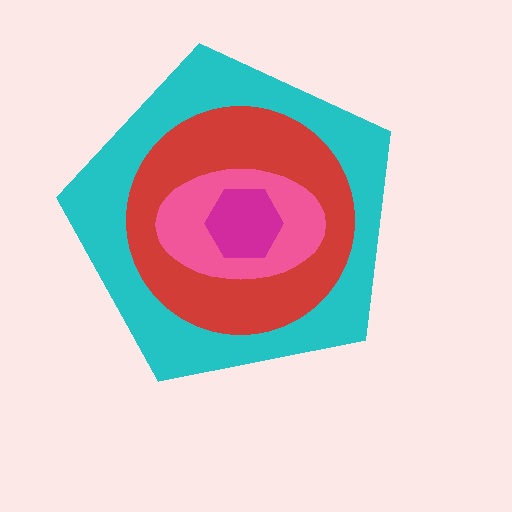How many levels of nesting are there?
4.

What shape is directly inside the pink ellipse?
The magenta hexagon.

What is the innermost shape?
The magenta hexagon.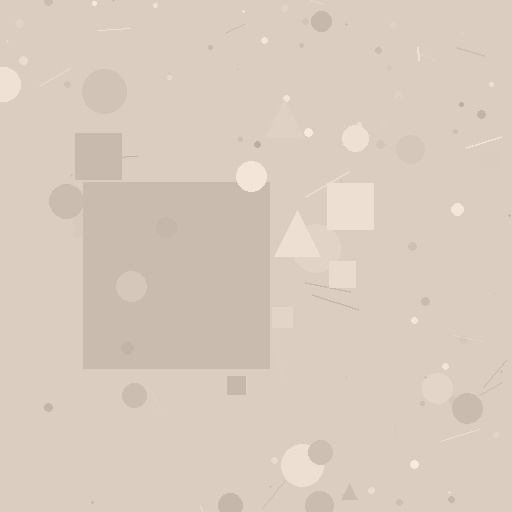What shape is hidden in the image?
A square is hidden in the image.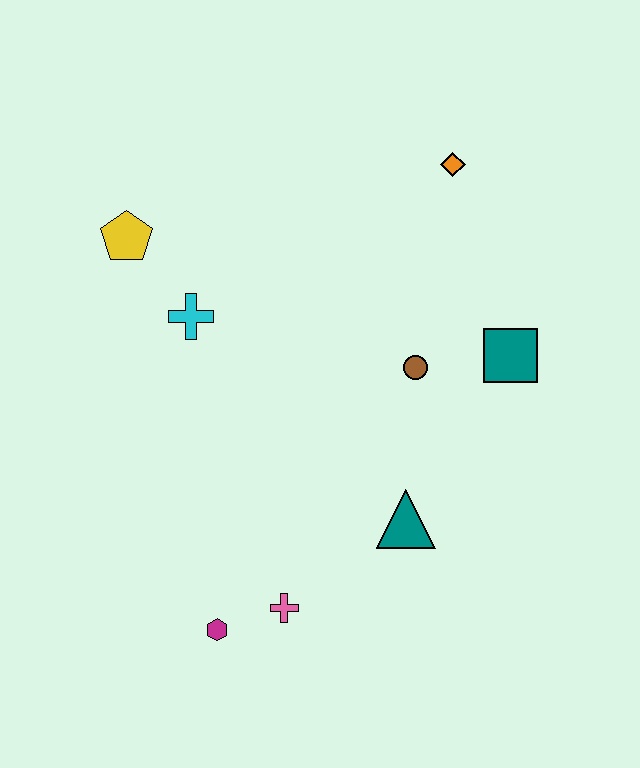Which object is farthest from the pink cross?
The orange diamond is farthest from the pink cross.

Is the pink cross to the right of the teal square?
No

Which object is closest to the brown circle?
The teal square is closest to the brown circle.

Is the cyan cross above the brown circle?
Yes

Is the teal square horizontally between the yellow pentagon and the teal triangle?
No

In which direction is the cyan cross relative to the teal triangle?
The cyan cross is to the left of the teal triangle.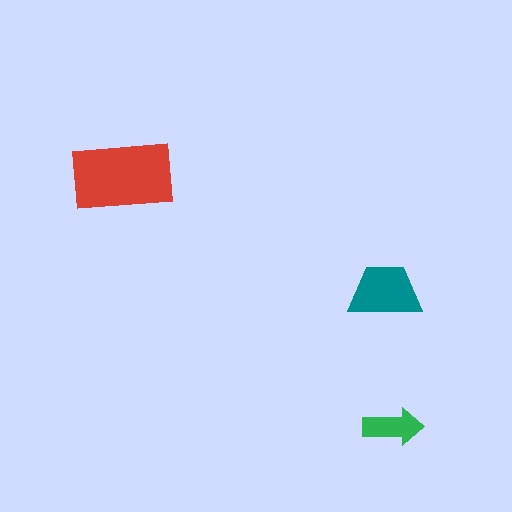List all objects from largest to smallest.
The red rectangle, the teal trapezoid, the green arrow.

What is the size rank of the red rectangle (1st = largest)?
1st.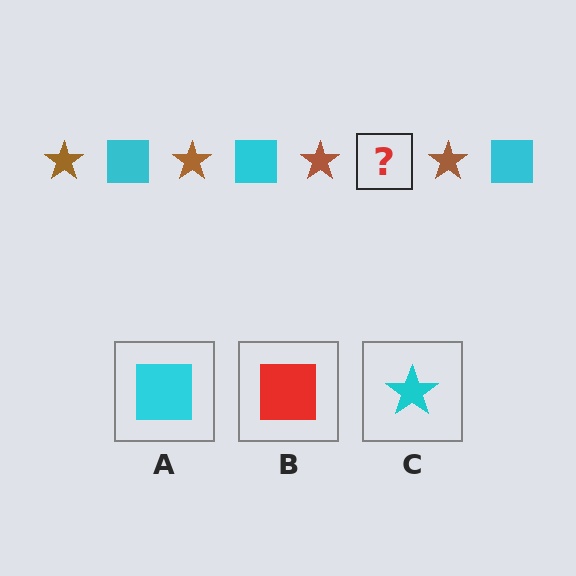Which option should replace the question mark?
Option A.